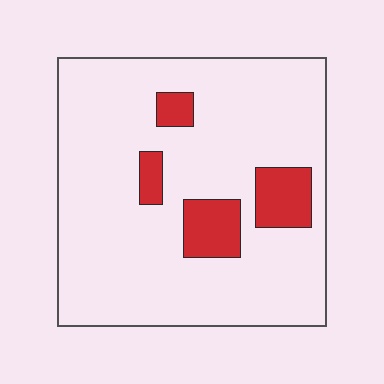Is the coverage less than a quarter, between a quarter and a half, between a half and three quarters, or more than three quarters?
Less than a quarter.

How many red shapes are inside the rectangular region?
4.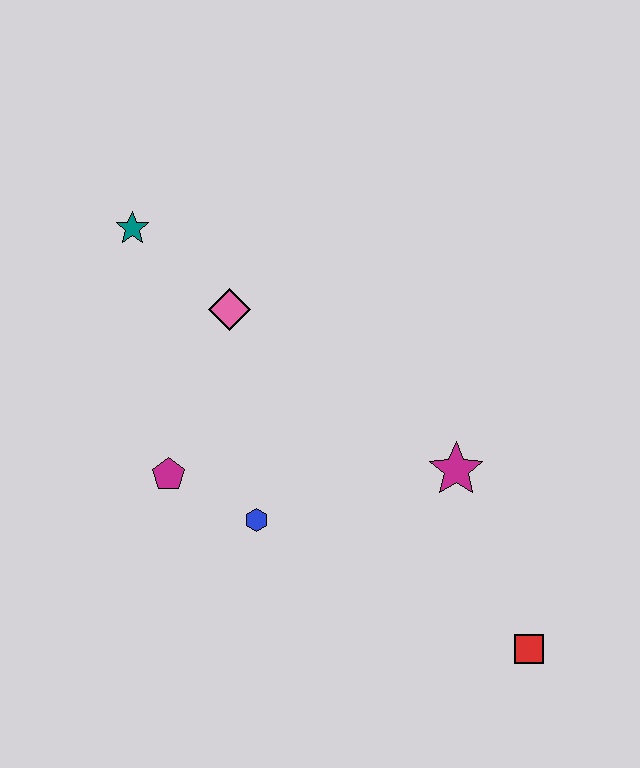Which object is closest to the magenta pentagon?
The blue hexagon is closest to the magenta pentagon.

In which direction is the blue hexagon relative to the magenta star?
The blue hexagon is to the left of the magenta star.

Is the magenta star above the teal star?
No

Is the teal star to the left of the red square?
Yes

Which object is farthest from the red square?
The teal star is farthest from the red square.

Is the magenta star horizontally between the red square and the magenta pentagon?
Yes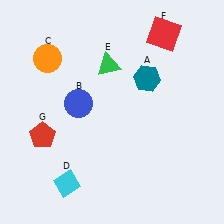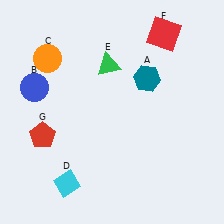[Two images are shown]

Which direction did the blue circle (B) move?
The blue circle (B) moved left.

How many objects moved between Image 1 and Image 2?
1 object moved between the two images.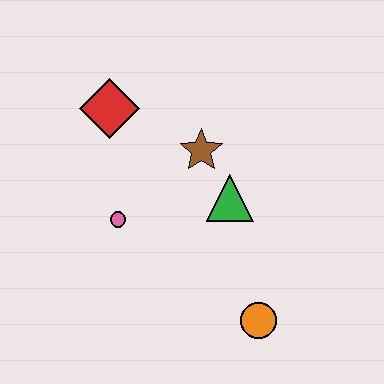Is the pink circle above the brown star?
No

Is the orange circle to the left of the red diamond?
No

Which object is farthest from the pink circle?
The orange circle is farthest from the pink circle.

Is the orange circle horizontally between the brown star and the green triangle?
No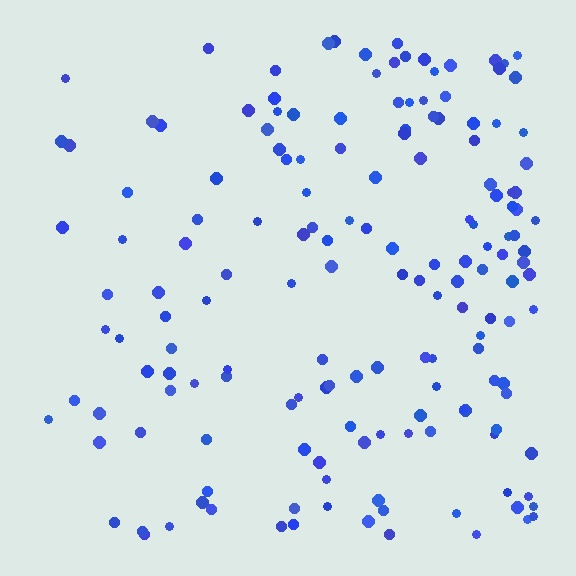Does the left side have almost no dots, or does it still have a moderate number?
Still a moderate number, just noticeably fewer than the right.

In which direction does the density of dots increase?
From left to right, with the right side densest.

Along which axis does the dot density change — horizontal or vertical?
Horizontal.